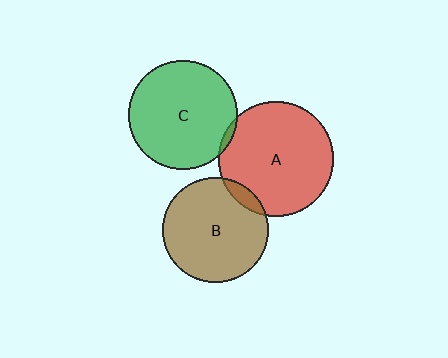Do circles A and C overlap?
Yes.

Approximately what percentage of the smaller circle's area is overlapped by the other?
Approximately 5%.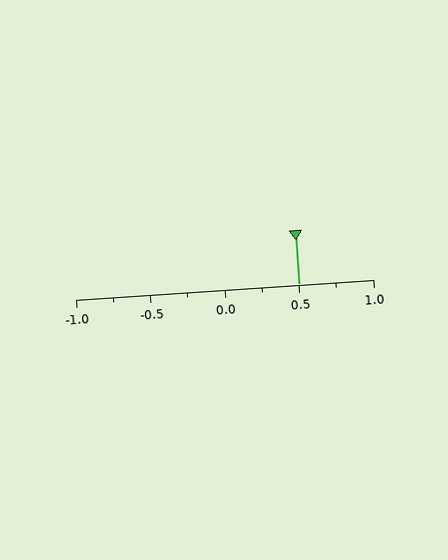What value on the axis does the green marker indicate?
The marker indicates approximately 0.5.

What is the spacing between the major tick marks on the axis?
The major ticks are spaced 0.5 apart.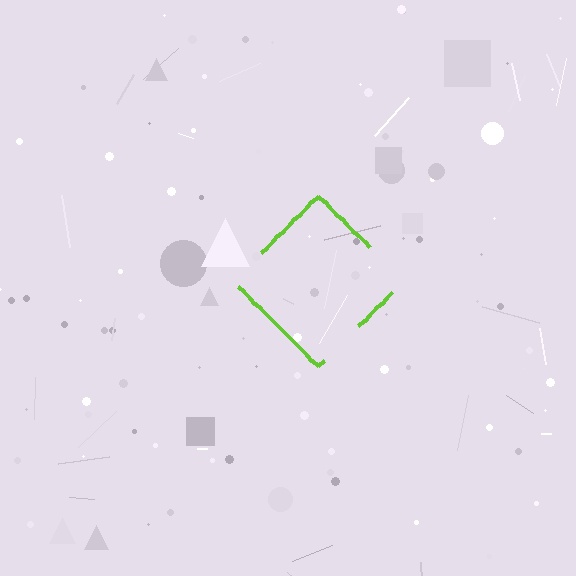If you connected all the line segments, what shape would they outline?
They would outline a diamond.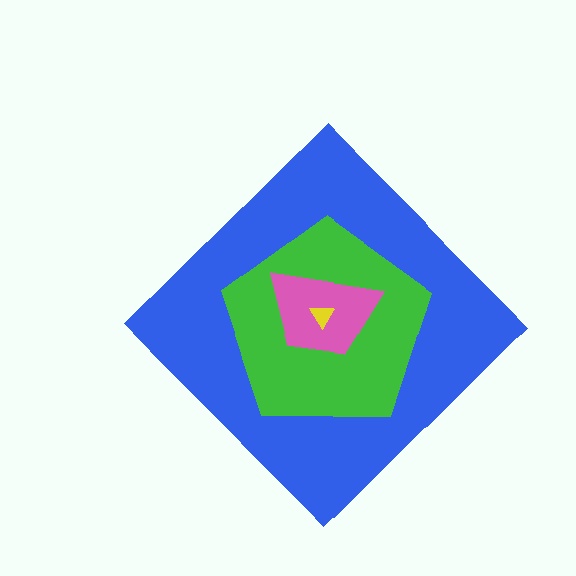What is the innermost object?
The yellow triangle.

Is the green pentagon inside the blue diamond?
Yes.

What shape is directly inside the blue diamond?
The green pentagon.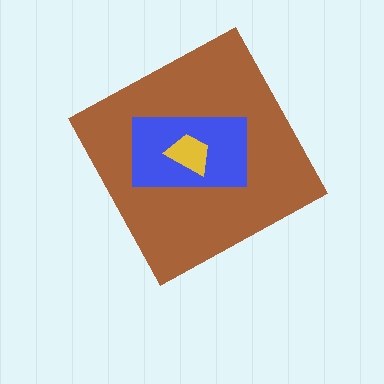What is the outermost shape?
The brown diamond.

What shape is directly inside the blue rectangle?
The yellow trapezoid.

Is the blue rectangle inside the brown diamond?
Yes.